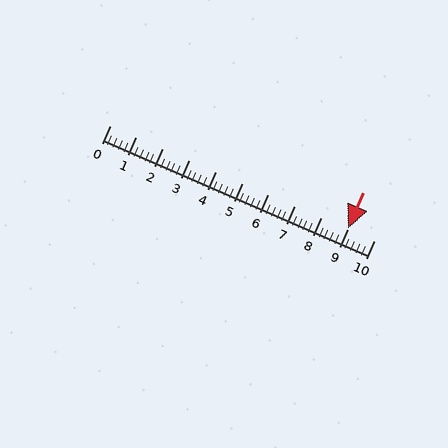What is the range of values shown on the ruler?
The ruler shows values from 0 to 10.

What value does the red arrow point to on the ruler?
The red arrow points to approximately 9.0.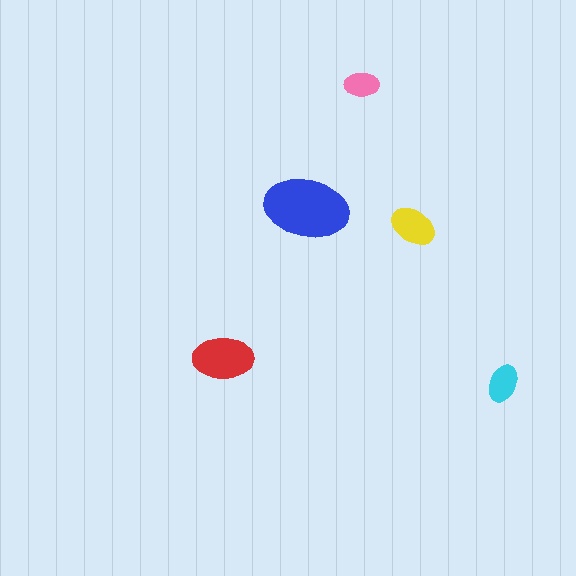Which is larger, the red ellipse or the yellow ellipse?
The red one.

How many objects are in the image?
There are 5 objects in the image.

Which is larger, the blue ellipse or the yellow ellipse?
The blue one.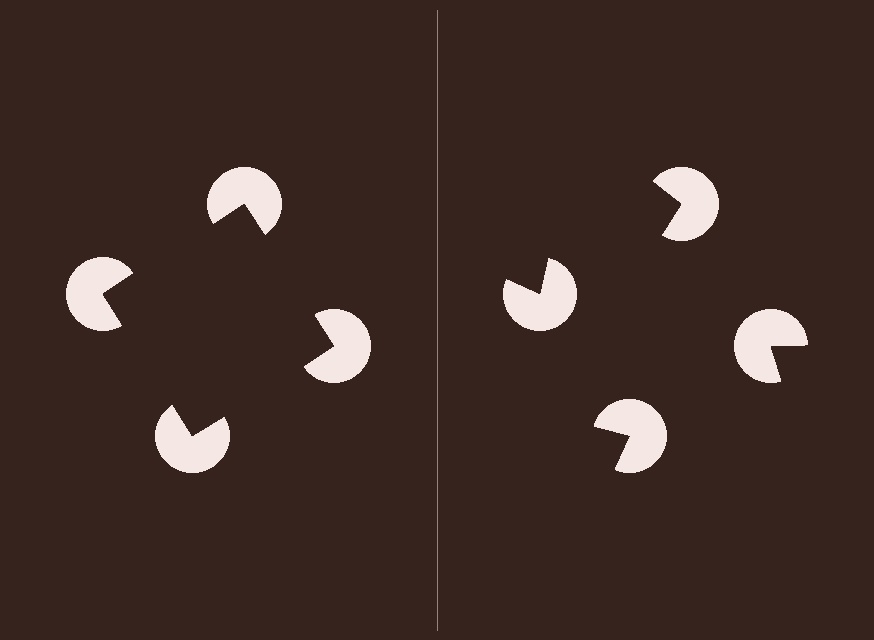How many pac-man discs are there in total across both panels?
8 — 4 on each side.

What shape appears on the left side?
An illusory square.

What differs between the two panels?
The pac-man discs are positioned identically on both sides; only the wedge orientations differ. On the left they align to a square; on the right they are misaligned.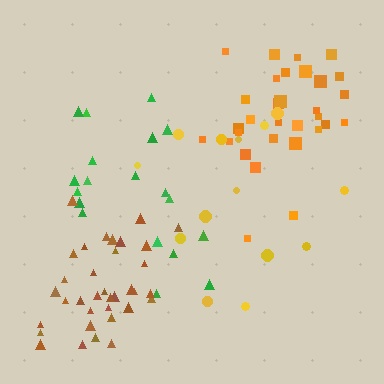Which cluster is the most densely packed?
Brown.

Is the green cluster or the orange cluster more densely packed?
Orange.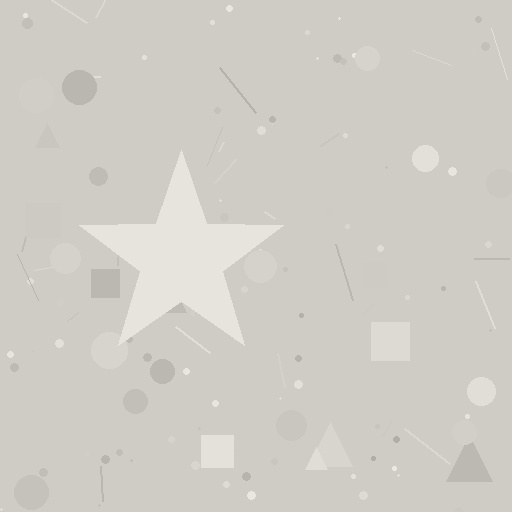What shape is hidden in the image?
A star is hidden in the image.